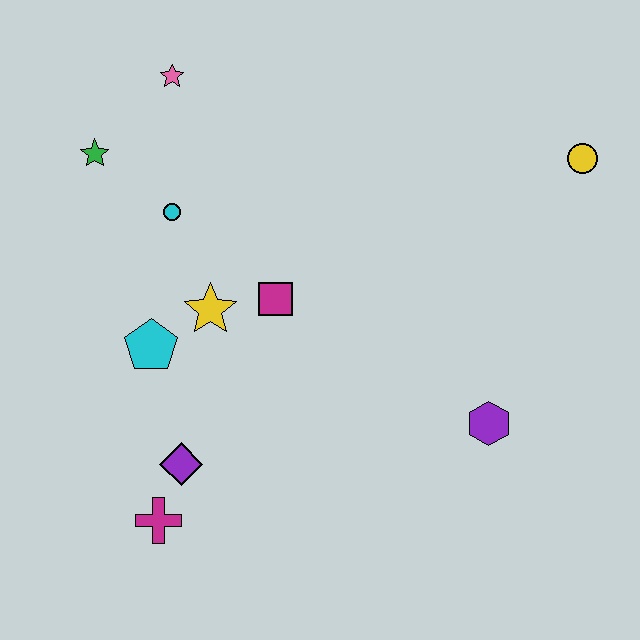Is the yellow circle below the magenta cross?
No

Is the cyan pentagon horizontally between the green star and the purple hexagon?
Yes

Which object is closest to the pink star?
The green star is closest to the pink star.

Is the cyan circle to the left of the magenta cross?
No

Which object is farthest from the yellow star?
The yellow circle is farthest from the yellow star.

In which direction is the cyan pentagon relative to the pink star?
The cyan pentagon is below the pink star.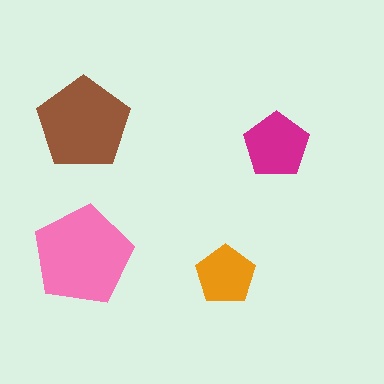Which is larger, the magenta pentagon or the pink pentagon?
The pink one.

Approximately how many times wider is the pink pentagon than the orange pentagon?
About 1.5 times wider.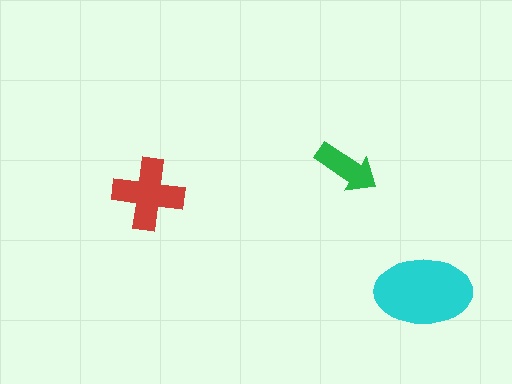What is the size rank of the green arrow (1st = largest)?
3rd.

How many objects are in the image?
There are 3 objects in the image.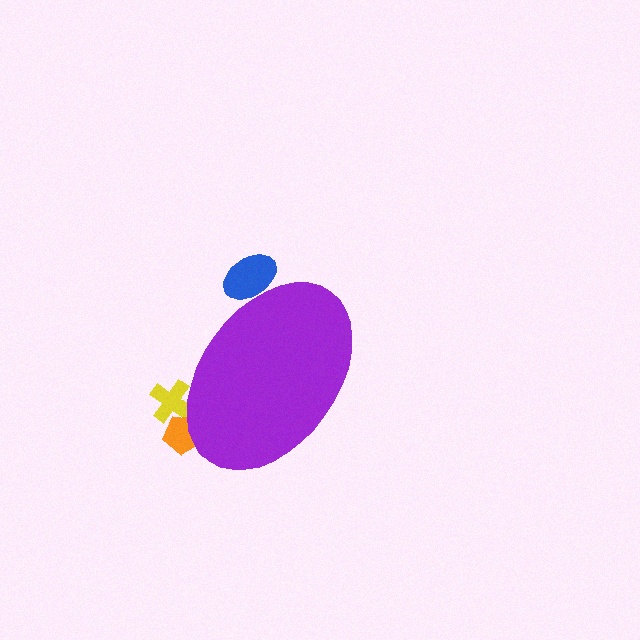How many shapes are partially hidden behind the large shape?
3 shapes are partially hidden.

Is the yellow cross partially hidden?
Yes, the yellow cross is partially hidden behind the purple ellipse.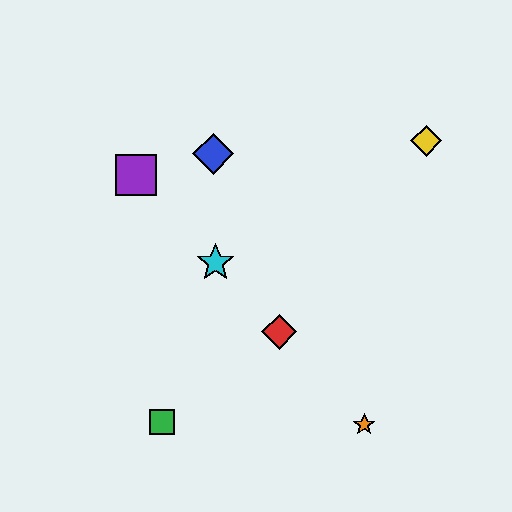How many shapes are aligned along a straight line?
4 shapes (the red diamond, the purple square, the orange star, the cyan star) are aligned along a straight line.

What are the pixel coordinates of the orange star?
The orange star is at (364, 425).